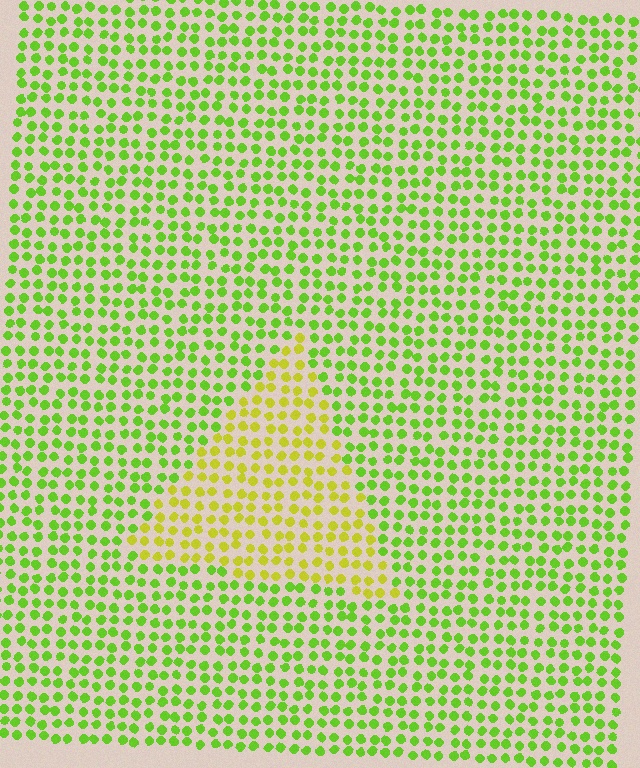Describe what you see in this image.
The image is filled with small lime elements in a uniform arrangement. A triangle-shaped region is visible where the elements are tinted to a slightly different hue, forming a subtle color boundary.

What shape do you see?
I see a triangle.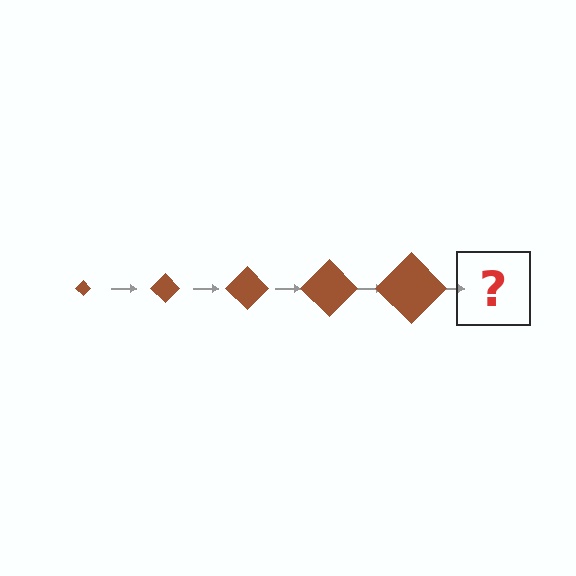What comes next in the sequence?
The next element should be a brown diamond, larger than the previous one.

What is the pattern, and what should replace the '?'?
The pattern is that the diamond gets progressively larger each step. The '?' should be a brown diamond, larger than the previous one.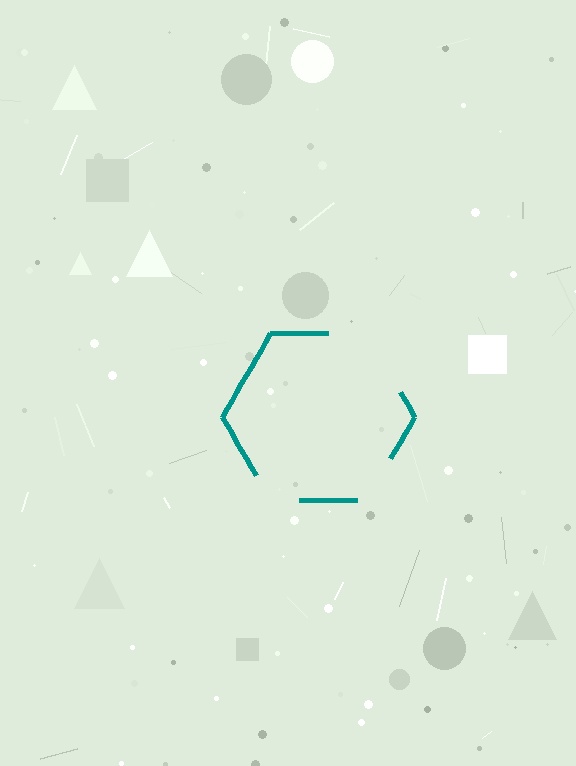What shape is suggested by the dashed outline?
The dashed outline suggests a hexagon.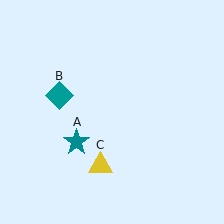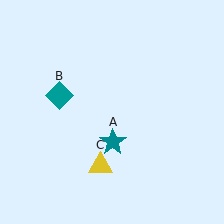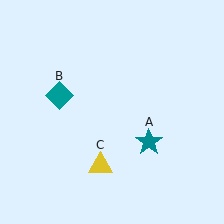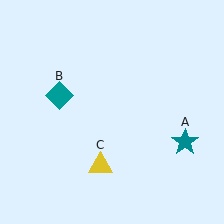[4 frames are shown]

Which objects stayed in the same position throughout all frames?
Teal diamond (object B) and yellow triangle (object C) remained stationary.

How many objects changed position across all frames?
1 object changed position: teal star (object A).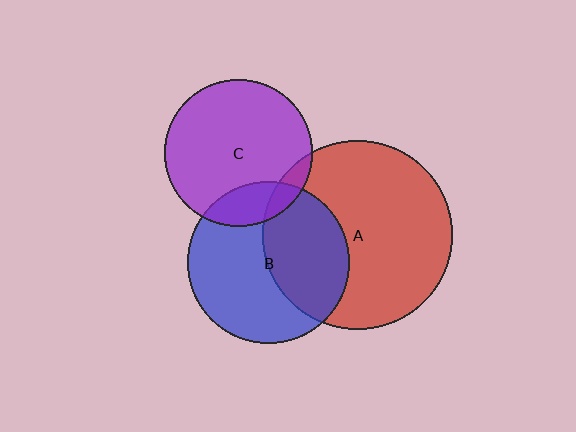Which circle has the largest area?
Circle A (red).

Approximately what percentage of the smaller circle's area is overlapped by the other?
Approximately 40%.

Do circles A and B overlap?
Yes.